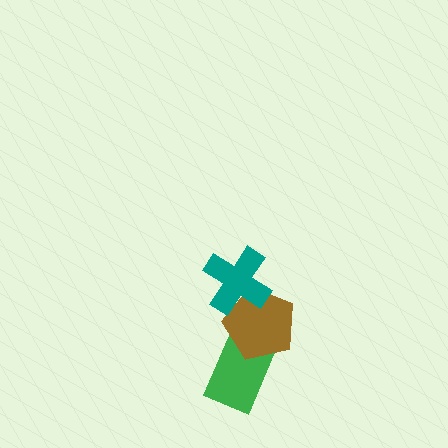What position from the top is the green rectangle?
The green rectangle is 3rd from the top.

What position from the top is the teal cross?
The teal cross is 1st from the top.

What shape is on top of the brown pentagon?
The teal cross is on top of the brown pentagon.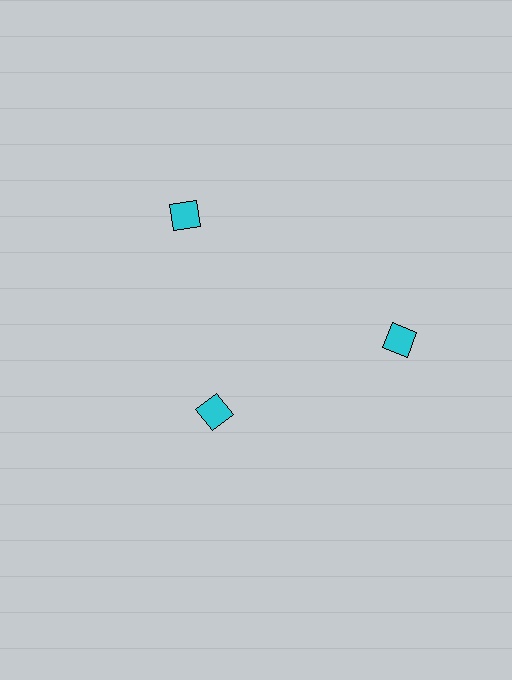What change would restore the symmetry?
The symmetry would be restored by moving it outward, back onto the ring so that all 3 diamonds sit at equal angles and equal distance from the center.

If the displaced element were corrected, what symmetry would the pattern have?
It would have 3-fold rotational symmetry — the pattern would map onto itself every 120 degrees.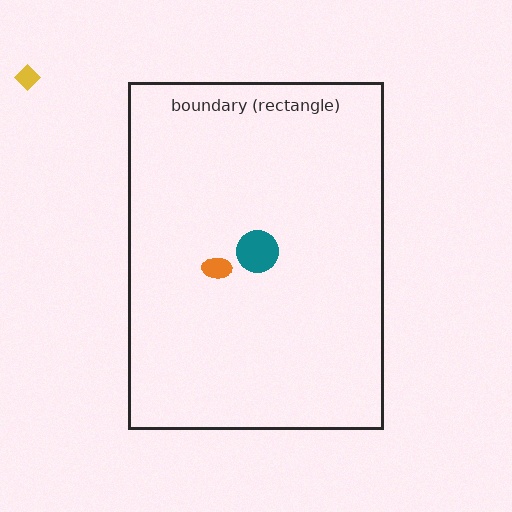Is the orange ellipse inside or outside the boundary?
Inside.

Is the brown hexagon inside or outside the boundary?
Inside.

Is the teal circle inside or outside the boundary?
Inside.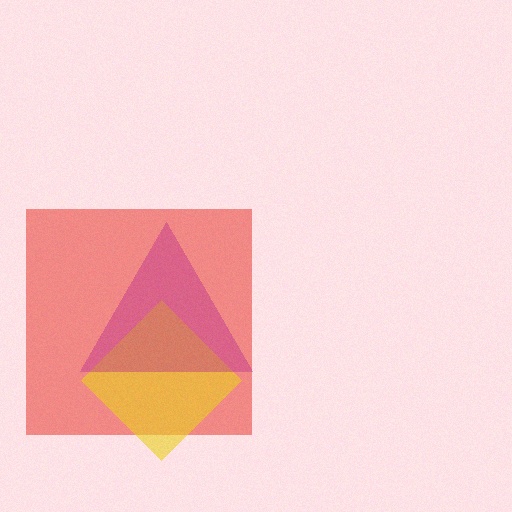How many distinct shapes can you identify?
There are 3 distinct shapes: a red square, a yellow diamond, a magenta triangle.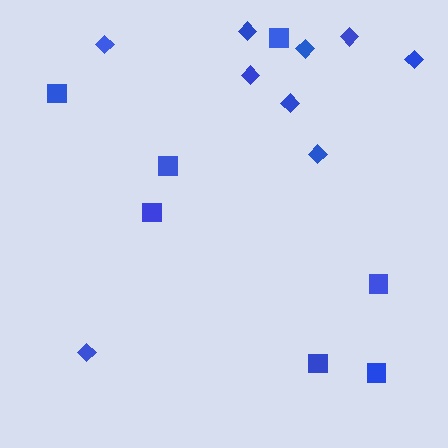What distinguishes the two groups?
There are 2 groups: one group of squares (7) and one group of diamonds (9).